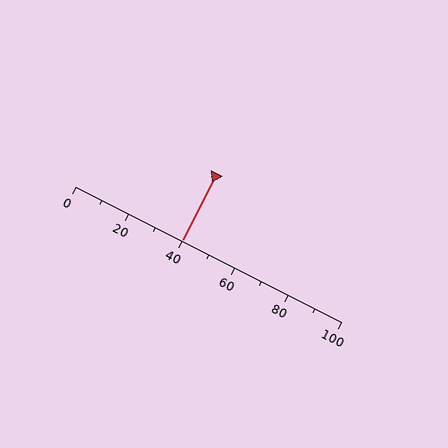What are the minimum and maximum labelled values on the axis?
The axis runs from 0 to 100.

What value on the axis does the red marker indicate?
The marker indicates approximately 40.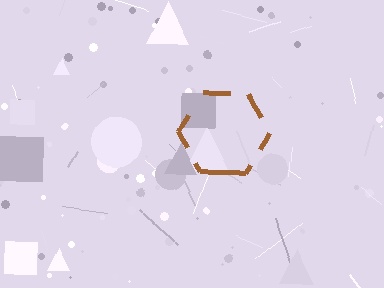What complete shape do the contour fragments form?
The contour fragments form a hexagon.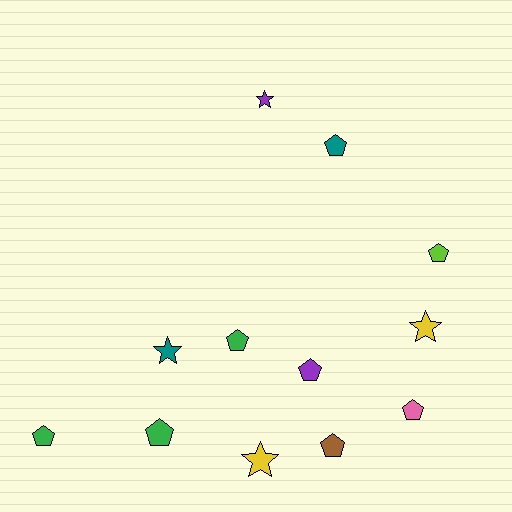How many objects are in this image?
There are 12 objects.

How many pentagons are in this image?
There are 8 pentagons.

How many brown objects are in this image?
There is 1 brown object.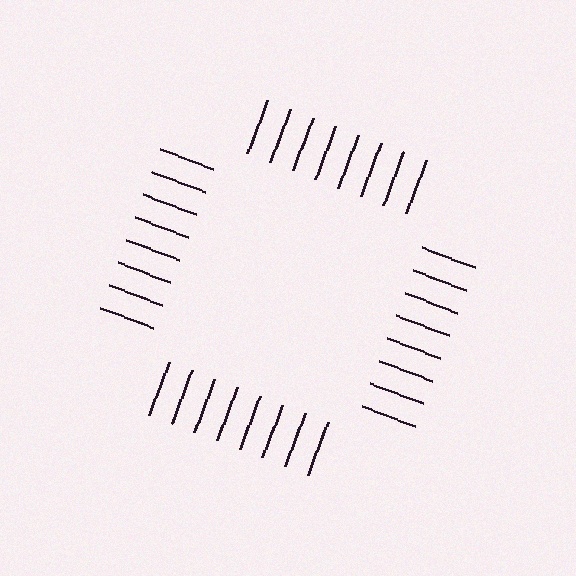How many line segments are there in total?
32 — 8 along each of the 4 edges.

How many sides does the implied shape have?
4 sides — the line-ends trace a square.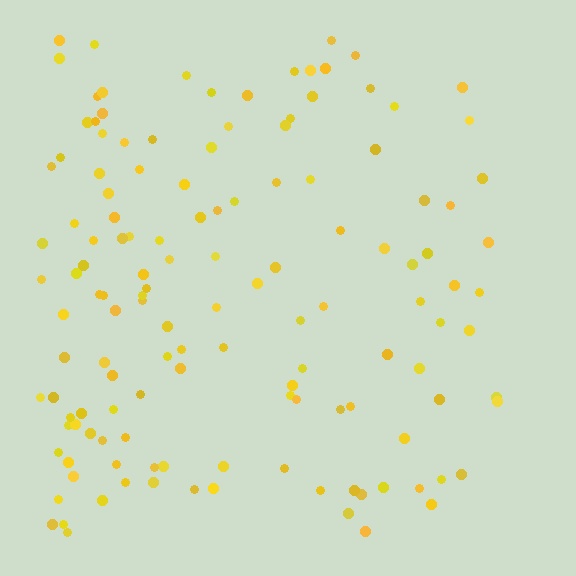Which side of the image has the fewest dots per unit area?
The right.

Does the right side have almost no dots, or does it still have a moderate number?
Still a moderate number, just noticeably fewer than the left.